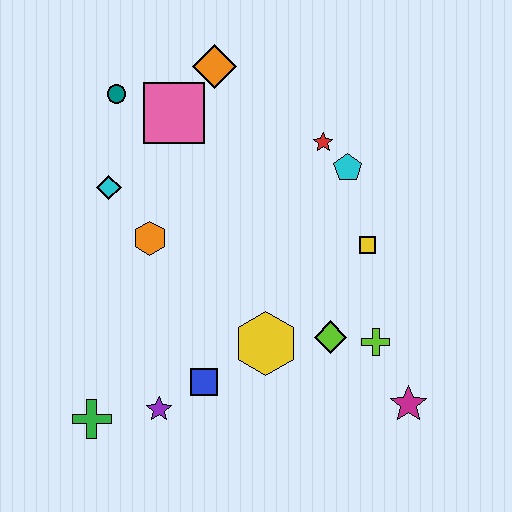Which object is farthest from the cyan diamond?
The magenta star is farthest from the cyan diamond.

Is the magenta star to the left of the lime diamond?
No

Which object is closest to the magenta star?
The lime cross is closest to the magenta star.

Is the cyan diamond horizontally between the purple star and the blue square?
No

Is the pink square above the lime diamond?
Yes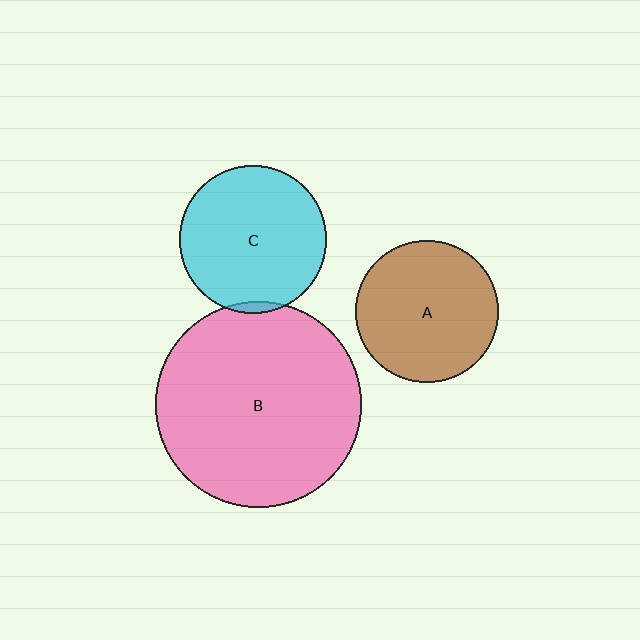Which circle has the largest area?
Circle B (pink).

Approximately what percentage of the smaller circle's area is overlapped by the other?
Approximately 5%.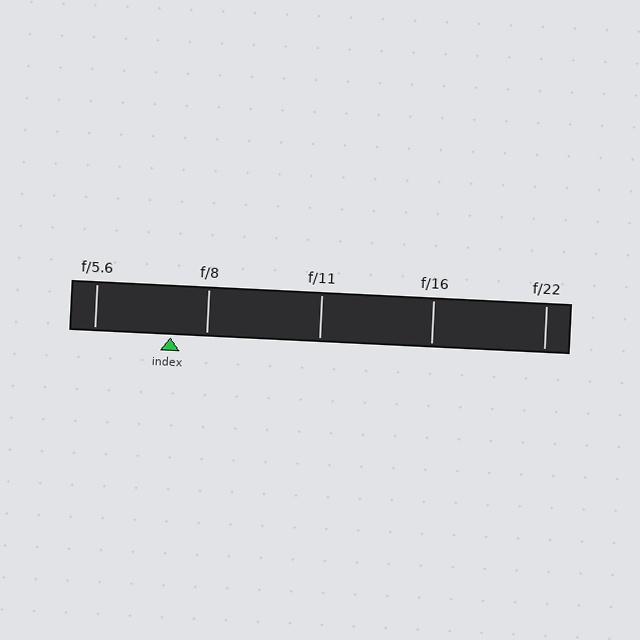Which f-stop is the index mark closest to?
The index mark is closest to f/8.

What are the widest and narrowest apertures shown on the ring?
The widest aperture shown is f/5.6 and the narrowest is f/22.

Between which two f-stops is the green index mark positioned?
The index mark is between f/5.6 and f/8.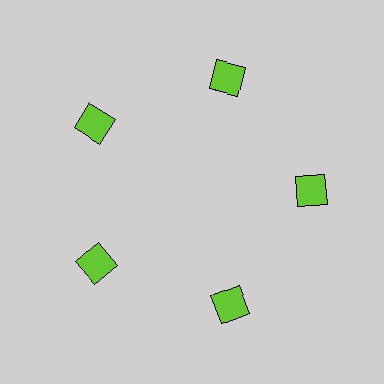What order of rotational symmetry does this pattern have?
This pattern has 5-fold rotational symmetry.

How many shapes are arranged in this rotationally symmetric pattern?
There are 5 shapes, arranged in 5 groups of 1.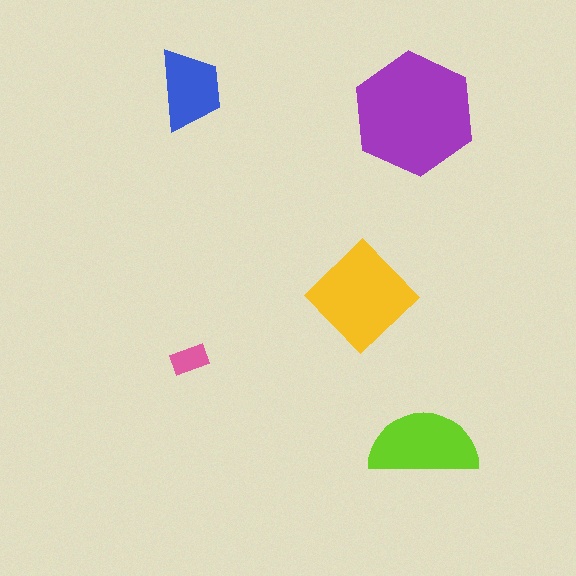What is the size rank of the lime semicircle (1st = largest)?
3rd.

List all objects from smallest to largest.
The pink rectangle, the blue trapezoid, the lime semicircle, the yellow diamond, the purple hexagon.